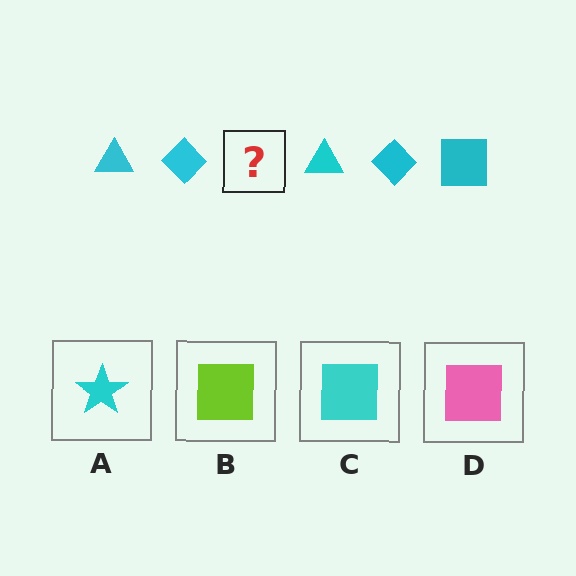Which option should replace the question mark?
Option C.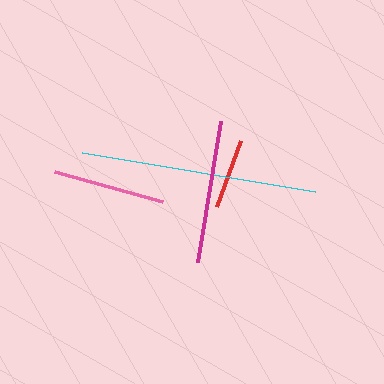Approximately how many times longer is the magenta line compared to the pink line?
The magenta line is approximately 1.3 times the length of the pink line.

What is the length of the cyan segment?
The cyan segment is approximately 236 pixels long.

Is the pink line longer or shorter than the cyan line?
The cyan line is longer than the pink line.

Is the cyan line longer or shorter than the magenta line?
The cyan line is longer than the magenta line.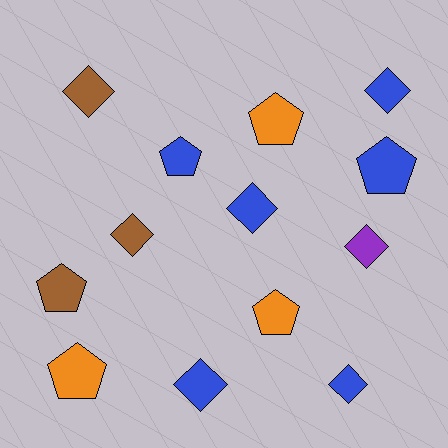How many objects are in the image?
There are 13 objects.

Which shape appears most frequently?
Diamond, with 7 objects.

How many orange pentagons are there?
There are 3 orange pentagons.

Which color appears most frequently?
Blue, with 6 objects.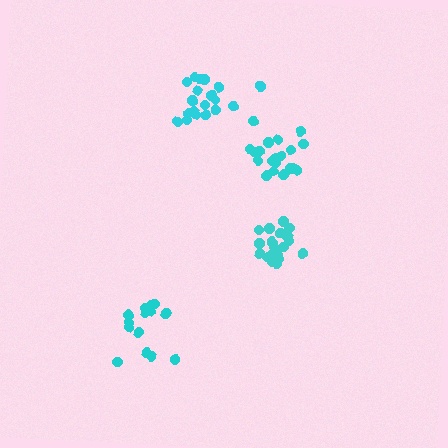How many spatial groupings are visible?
There are 4 spatial groupings.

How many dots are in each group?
Group 1: 19 dots, Group 2: 20 dots, Group 3: 15 dots, Group 4: 21 dots (75 total).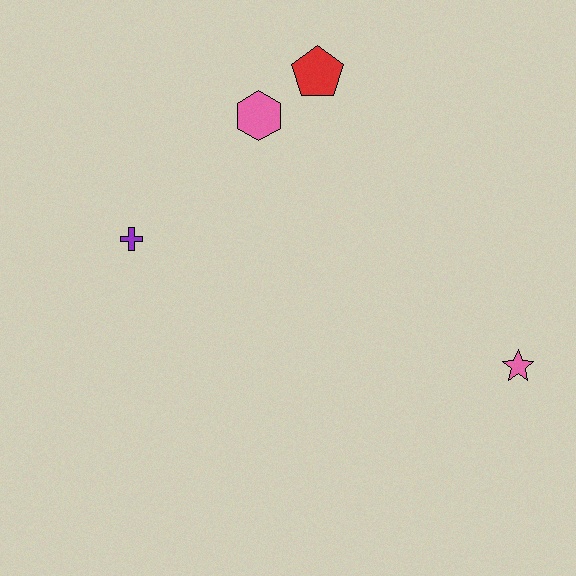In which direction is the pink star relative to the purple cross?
The pink star is to the right of the purple cross.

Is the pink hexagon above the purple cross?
Yes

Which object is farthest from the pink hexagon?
The pink star is farthest from the pink hexagon.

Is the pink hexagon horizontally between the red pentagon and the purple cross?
Yes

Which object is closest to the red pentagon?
The pink hexagon is closest to the red pentagon.